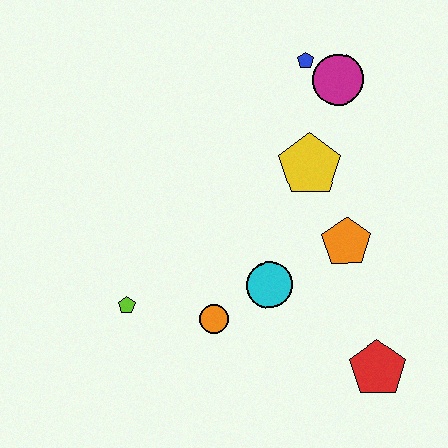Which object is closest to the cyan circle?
The orange circle is closest to the cyan circle.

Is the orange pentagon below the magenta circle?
Yes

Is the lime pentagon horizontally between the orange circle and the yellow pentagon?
No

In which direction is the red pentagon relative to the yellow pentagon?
The red pentagon is below the yellow pentagon.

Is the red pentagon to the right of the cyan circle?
Yes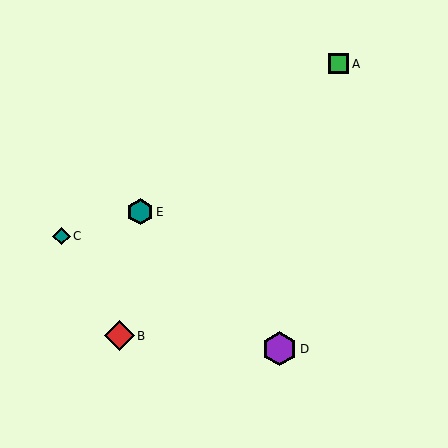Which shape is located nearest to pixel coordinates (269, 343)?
The purple hexagon (labeled D) at (279, 349) is nearest to that location.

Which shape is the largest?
The purple hexagon (labeled D) is the largest.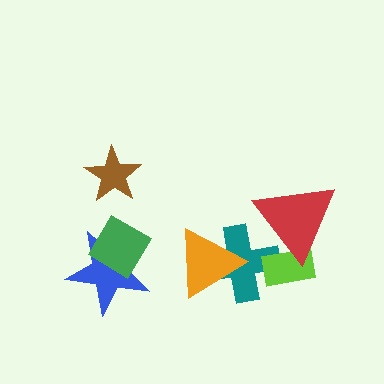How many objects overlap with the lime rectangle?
2 objects overlap with the lime rectangle.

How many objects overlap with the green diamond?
1 object overlaps with the green diamond.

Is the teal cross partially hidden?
Yes, it is partially covered by another shape.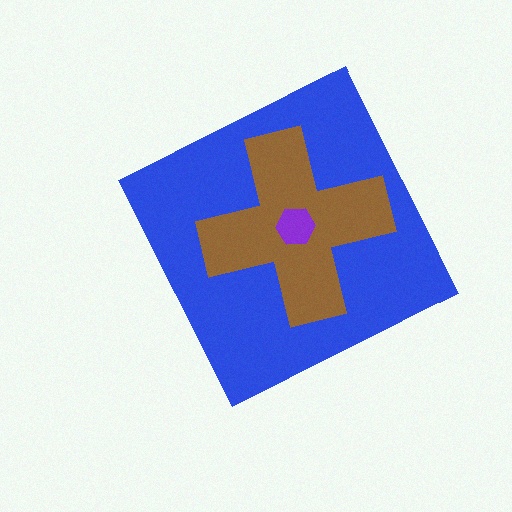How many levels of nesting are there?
3.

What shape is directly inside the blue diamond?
The brown cross.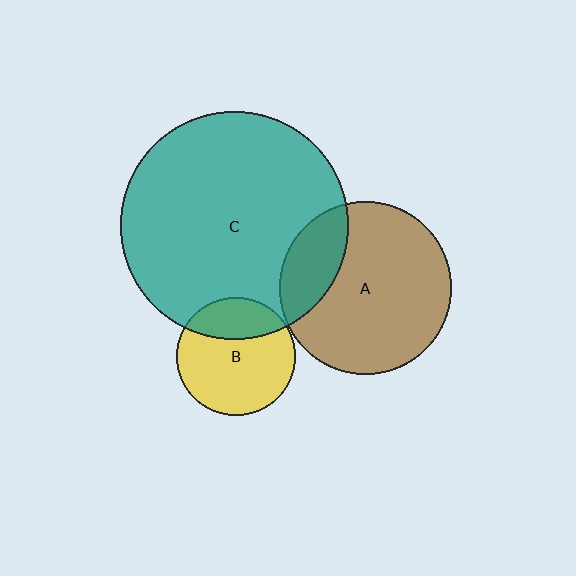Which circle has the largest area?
Circle C (teal).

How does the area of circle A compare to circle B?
Approximately 2.1 times.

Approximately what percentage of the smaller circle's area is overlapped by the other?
Approximately 20%.